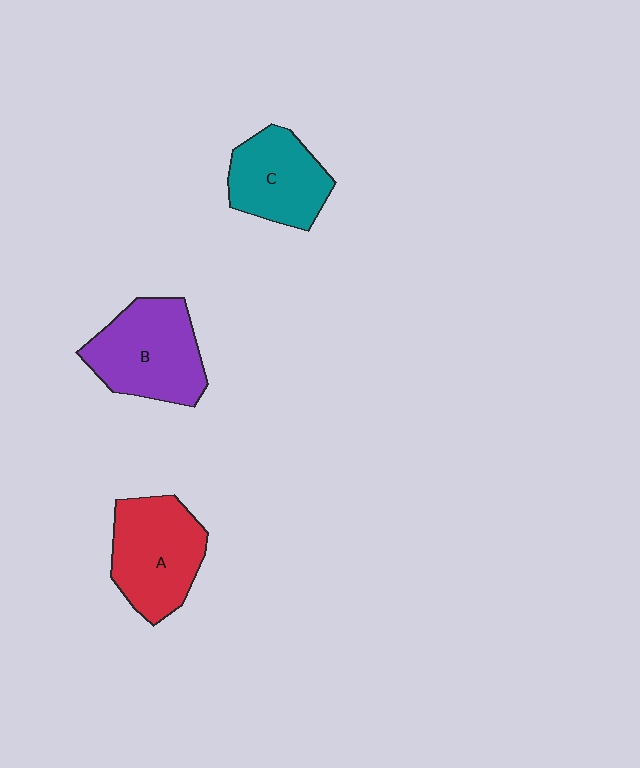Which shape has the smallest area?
Shape C (teal).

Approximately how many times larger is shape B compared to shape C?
Approximately 1.3 times.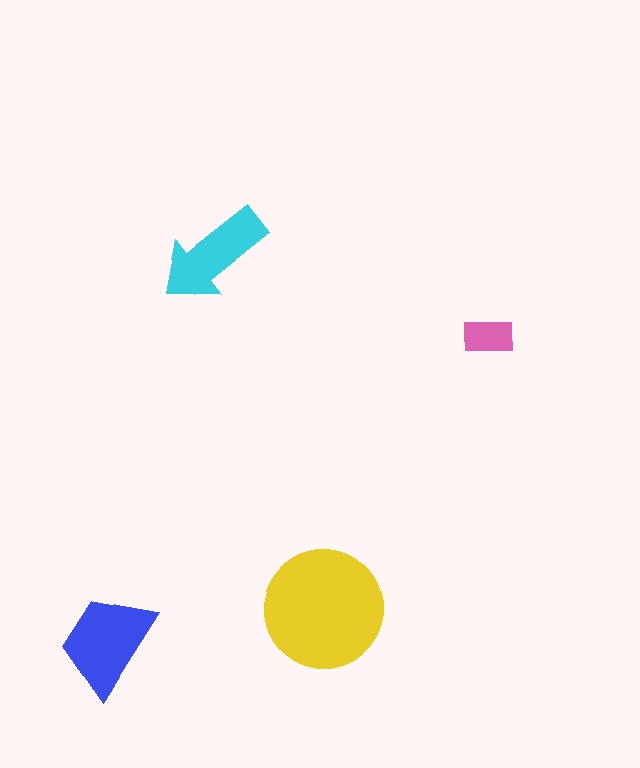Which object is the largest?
The yellow circle.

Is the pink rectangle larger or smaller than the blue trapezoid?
Smaller.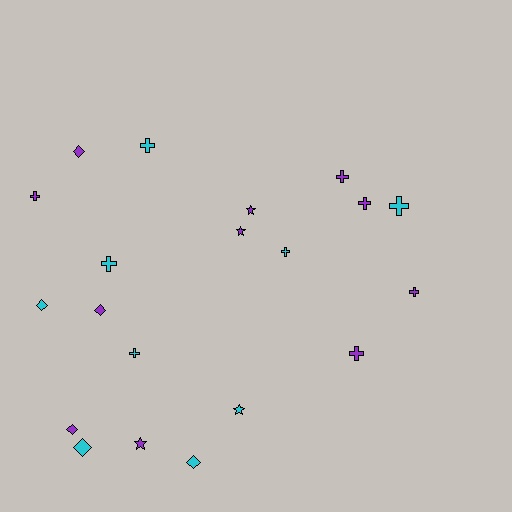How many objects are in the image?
There are 20 objects.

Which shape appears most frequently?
Cross, with 10 objects.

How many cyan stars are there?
There is 1 cyan star.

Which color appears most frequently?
Purple, with 11 objects.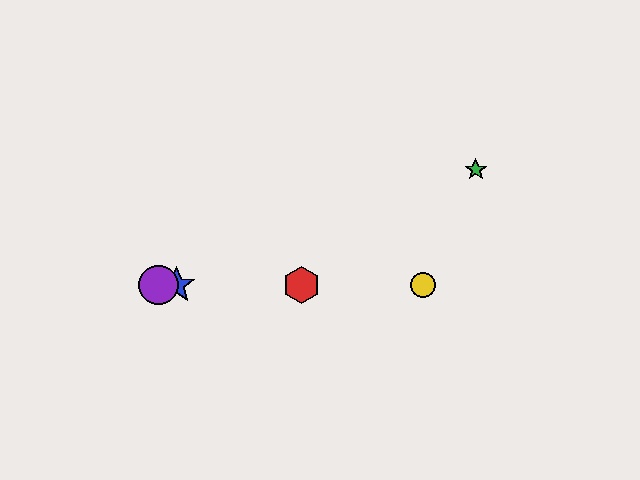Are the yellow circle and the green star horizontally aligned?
No, the yellow circle is at y≈285 and the green star is at y≈170.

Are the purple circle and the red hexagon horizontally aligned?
Yes, both are at y≈285.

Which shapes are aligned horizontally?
The red hexagon, the blue star, the yellow circle, the purple circle are aligned horizontally.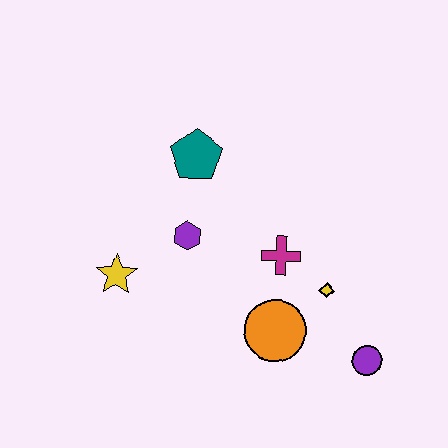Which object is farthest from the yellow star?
The purple circle is farthest from the yellow star.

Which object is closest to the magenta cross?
The yellow diamond is closest to the magenta cross.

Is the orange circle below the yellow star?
Yes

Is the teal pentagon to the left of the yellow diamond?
Yes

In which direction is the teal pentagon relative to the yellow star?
The teal pentagon is above the yellow star.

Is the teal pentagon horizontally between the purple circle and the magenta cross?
No